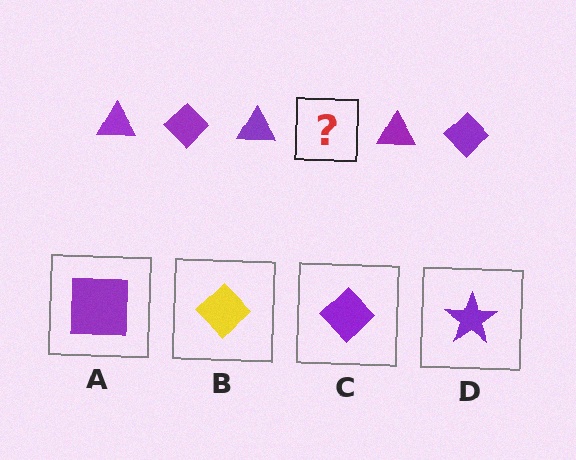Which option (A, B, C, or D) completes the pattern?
C.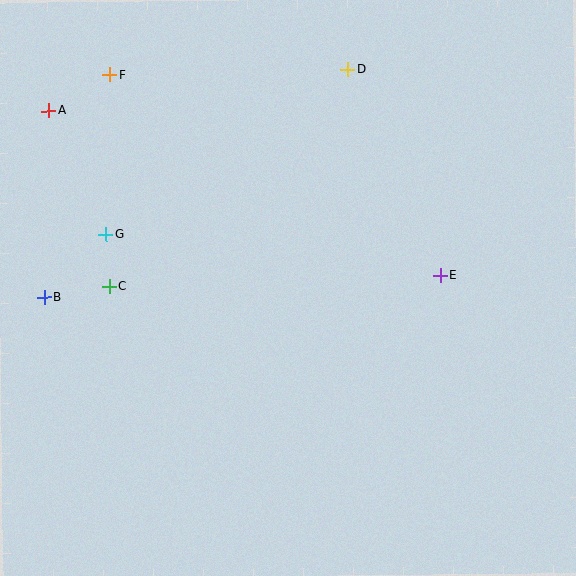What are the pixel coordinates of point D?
Point D is at (347, 70).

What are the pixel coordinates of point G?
Point G is at (106, 234).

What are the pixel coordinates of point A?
Point A is at (49, 111).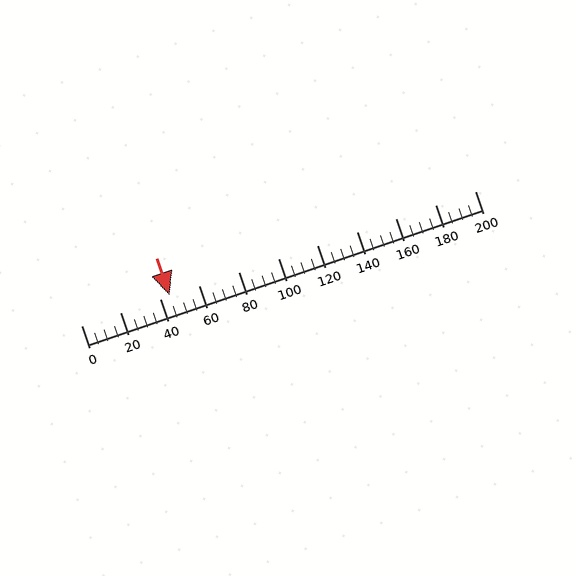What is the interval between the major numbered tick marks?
The major tick marks are spaced 20 units apart.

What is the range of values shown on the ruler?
The ruler shows values from 0 to 200.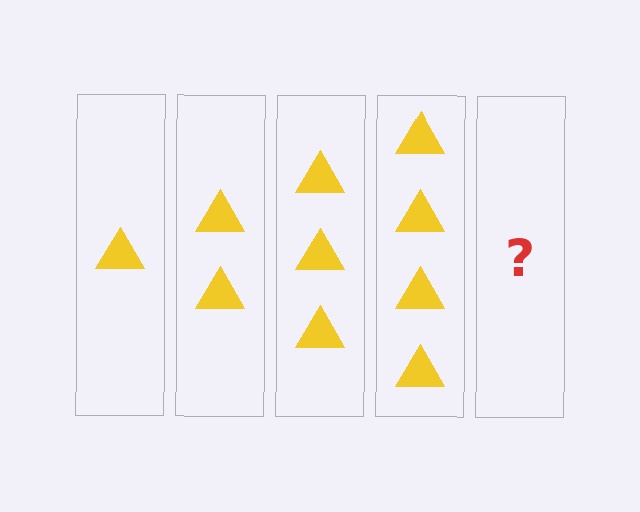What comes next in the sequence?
The next element should be 5 triangles.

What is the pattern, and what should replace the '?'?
The pattern is that each step adds one more triangle. The '?' should be 5 triangles.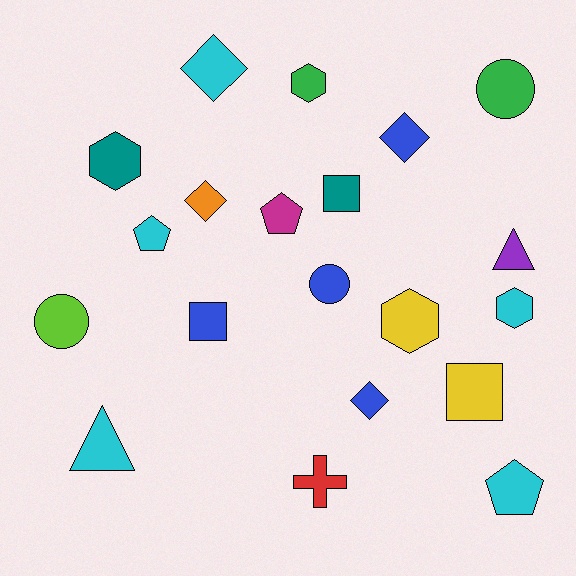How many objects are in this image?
There are 20 objects.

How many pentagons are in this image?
There are 3 pentagons.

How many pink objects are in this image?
There are no pink objects.